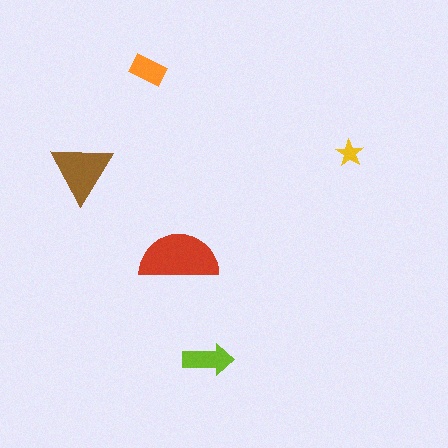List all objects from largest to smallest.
The red semicircle, the brown triangle, the lime arrow, the orange rectangle, the yellow star.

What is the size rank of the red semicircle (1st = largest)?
1st.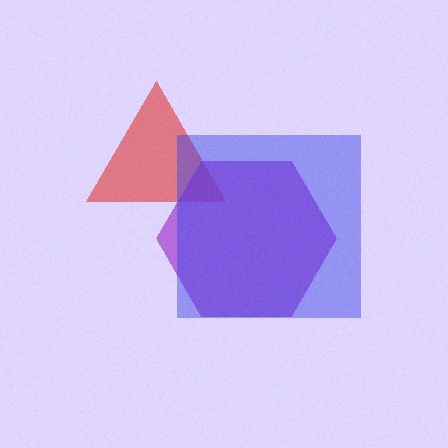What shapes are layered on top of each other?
The layered shapes are: a red triangle, a purple hexagon, a blue square.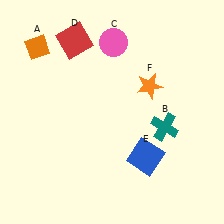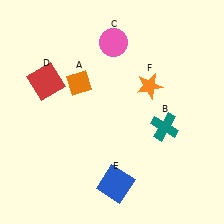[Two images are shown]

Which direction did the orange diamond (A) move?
The orange diamond (A) moved right.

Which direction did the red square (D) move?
The red square (D) moved down.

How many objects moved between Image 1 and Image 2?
3 objects moved between the two images.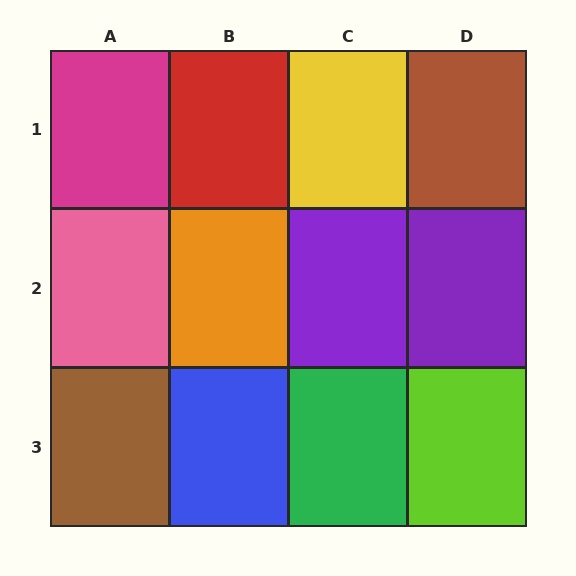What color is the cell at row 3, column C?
Green.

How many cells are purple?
2 cells are purple.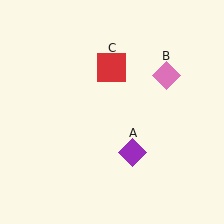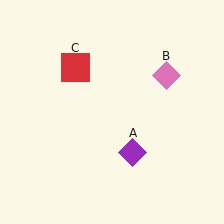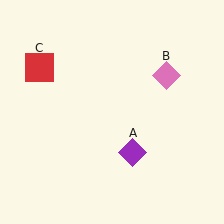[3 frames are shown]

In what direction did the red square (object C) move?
The red square (object C) moved left.